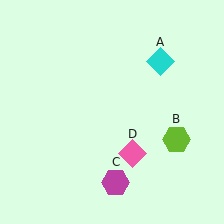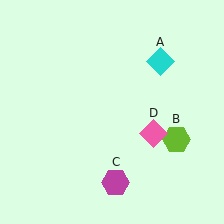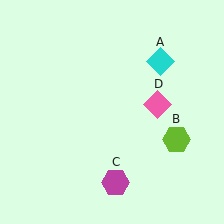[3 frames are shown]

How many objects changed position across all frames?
1 object changed position: pink diamond (object D).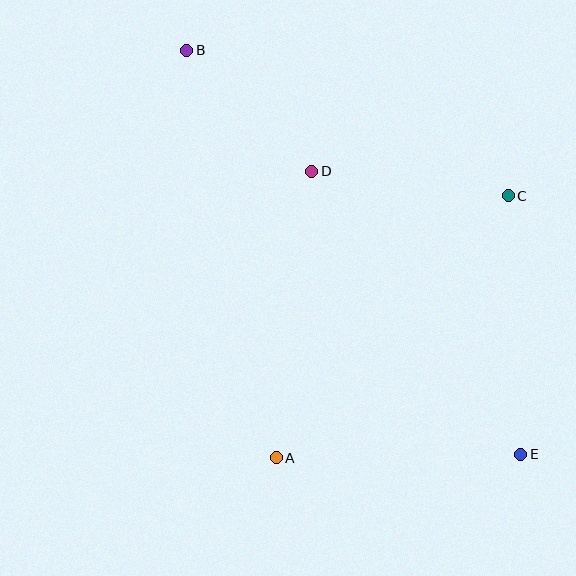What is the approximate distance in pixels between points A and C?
The distance between A and C is approximately 350 pixels.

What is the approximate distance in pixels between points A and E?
The distance between A and E is approximately 244 pixels.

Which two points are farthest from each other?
Points B and E are farthest from each other.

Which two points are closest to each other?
Points B and D are closest to each other.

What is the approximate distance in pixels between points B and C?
The distance between B and C is approximately 353 pixels.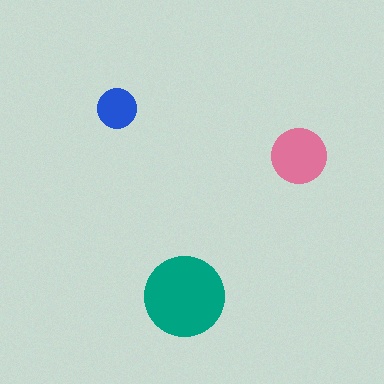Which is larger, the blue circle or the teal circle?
The teal one.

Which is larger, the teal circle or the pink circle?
The teal one.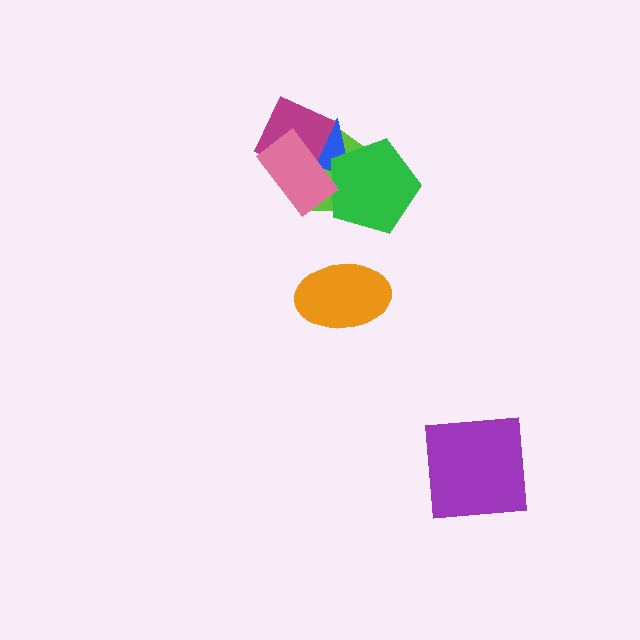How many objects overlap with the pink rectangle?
4 objects overlap with the pink rectangle.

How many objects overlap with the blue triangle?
4 objects overlap with the blue triangle.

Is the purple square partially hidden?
No, no other shape covers it.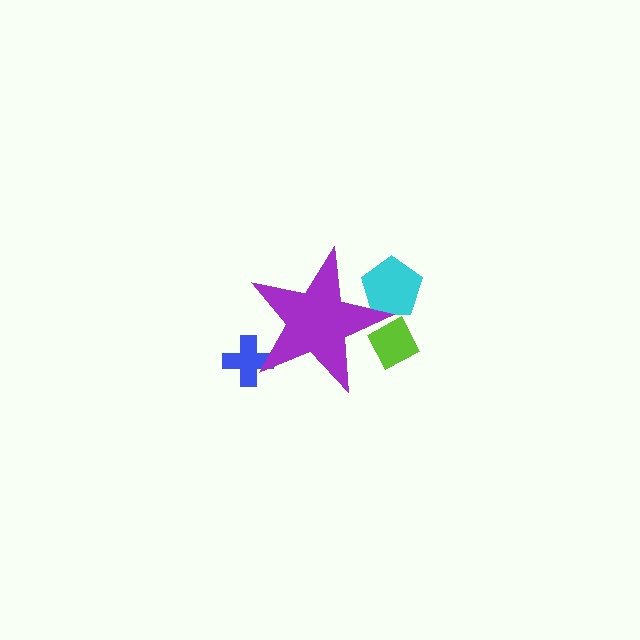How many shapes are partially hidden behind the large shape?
3 shapes are partially hidden.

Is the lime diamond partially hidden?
Yes, the lime diamond is partially hidden behind the purple star.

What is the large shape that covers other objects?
A purple star.